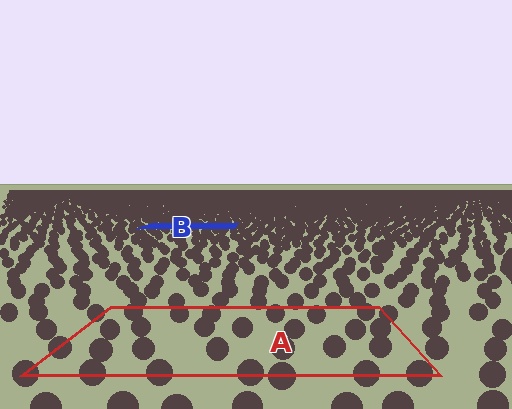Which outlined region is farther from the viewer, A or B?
Region B is farther from the viewer — the texture elements inside it appear smaller and more densely packed.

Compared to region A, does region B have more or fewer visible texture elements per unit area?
Region B has more texture elements per unit area — they are packed more densely because it is farther away.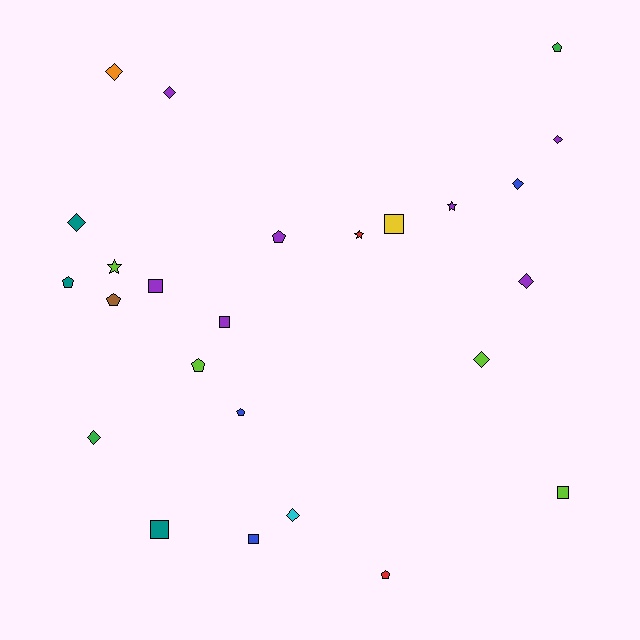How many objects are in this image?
There are 25 objects.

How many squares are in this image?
There are 6 squares.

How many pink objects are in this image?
There are no pink objects.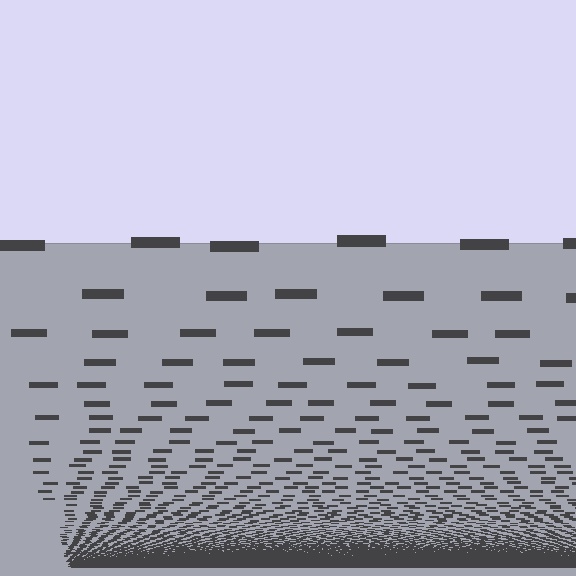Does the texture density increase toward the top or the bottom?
Density increases toward the bottom.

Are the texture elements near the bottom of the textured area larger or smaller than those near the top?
Smaller. The gradient is inverted — elements near the bottom are smaller and denser.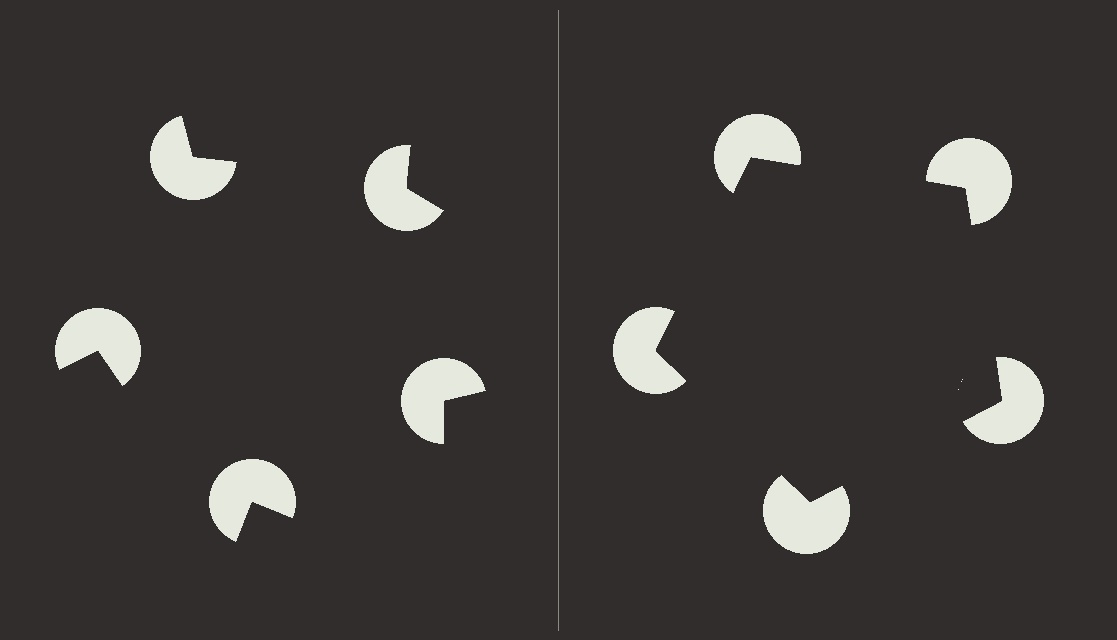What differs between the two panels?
The pac-man discs are positioned identically on both sides; only the wedge orientations differ. On the right they align to a pentagon; on the left they are misaligned.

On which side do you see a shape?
An illusory pentagon appears on the right side. On the left side the wedge cuts are rotated, so no coherent shape forms.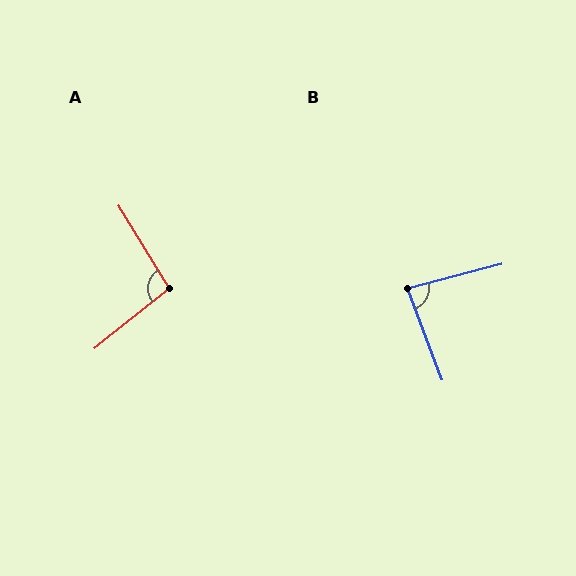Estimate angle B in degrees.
Approximately 84 degrees.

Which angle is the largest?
A, at approximately 98 degrees.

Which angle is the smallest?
B, at approximately 84 degrees.